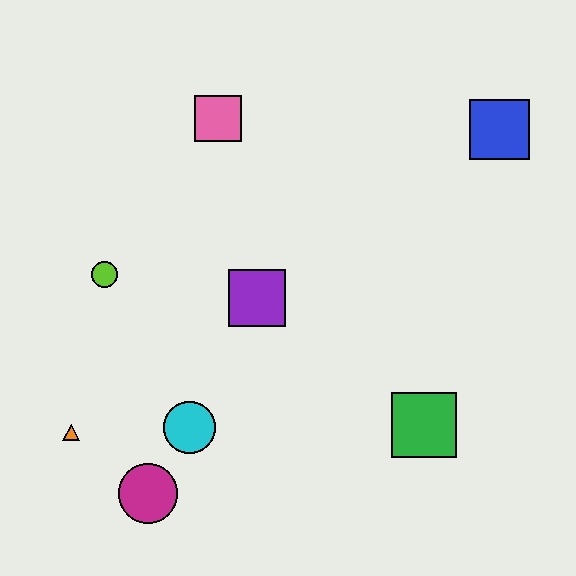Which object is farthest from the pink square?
The magenta circle is farthest from the pink square.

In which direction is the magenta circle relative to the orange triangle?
The magenta circle is to the right of the orange triangle.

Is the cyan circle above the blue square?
No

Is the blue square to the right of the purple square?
Yes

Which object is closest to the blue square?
The pink square is closest to the blue square.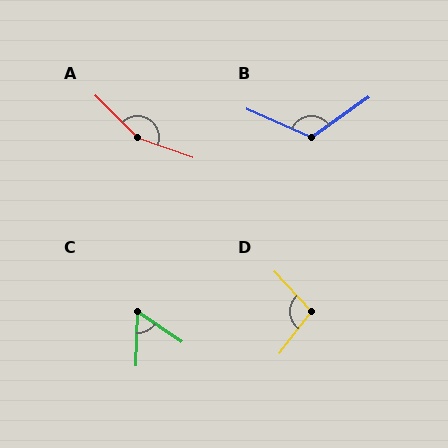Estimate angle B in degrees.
Approximately 120 degrees.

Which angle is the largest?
A, at approximately 154 degrees.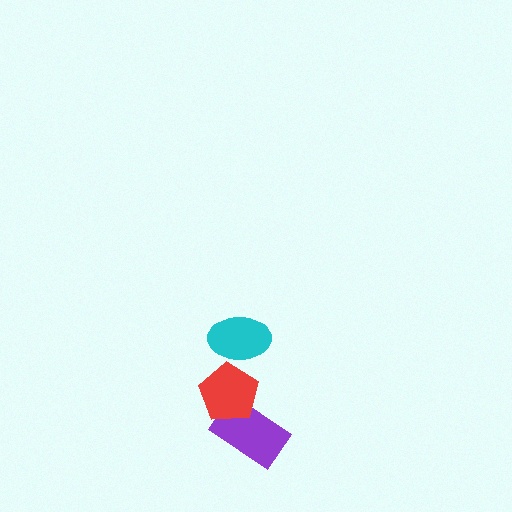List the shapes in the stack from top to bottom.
From top to bottom: the cyan ellipse, the red pentagon, the purple rectangle.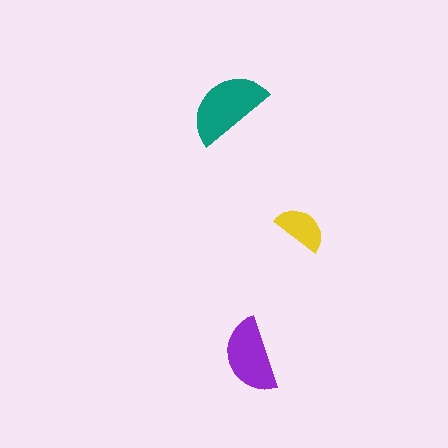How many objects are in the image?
There are 3 objects in the image.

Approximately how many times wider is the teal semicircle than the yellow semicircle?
About 1.5 times wider.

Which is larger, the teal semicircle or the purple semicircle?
The teal one.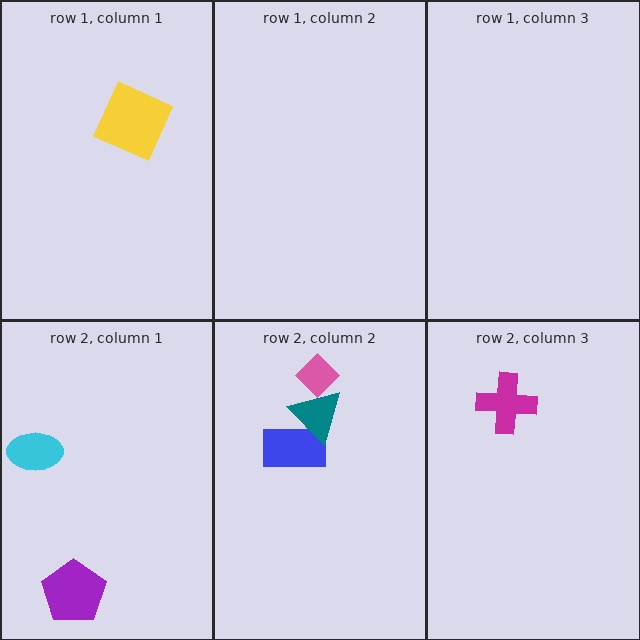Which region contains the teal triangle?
The row 2, column 2 region.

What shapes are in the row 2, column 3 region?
The magenta cross.